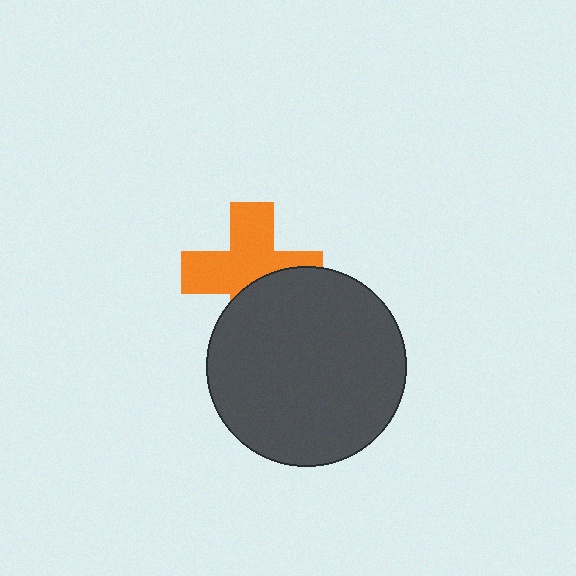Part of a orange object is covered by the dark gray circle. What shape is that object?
It is a cross.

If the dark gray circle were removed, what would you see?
You would see the complete orange cross.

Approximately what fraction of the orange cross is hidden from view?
Roughly 38% of the orange cross is hidden behind the dark gray circle.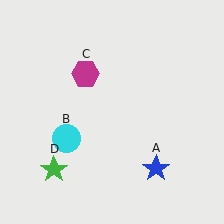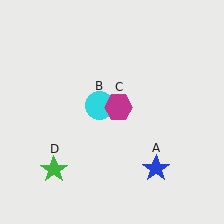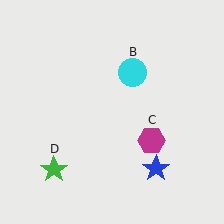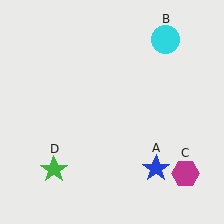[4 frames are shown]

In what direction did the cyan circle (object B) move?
The cyan circle (object B) moved up and to the right.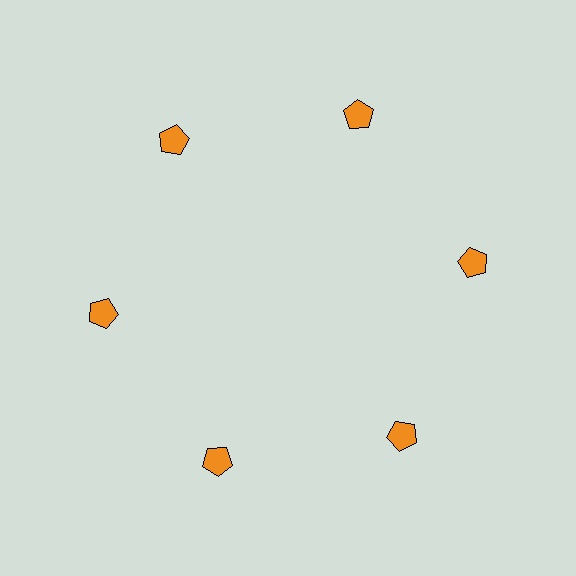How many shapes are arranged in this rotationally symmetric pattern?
There are 6 shapes, arranged in 6 groups of 1.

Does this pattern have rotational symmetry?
Yes, this pattern has 6-fold rotational symmetry. It looks the same after rotating 60 degrees around the center.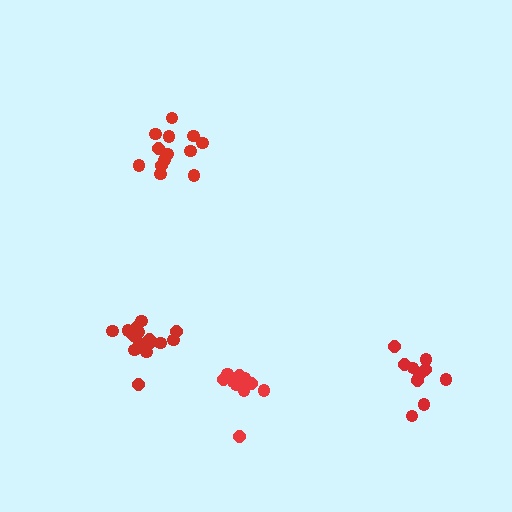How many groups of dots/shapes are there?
There are 4 groups.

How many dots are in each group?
Group 1: 10 dots, Group 2: 13 dots, Group 3: 11 dots, Group 4: 15 dots (49 total).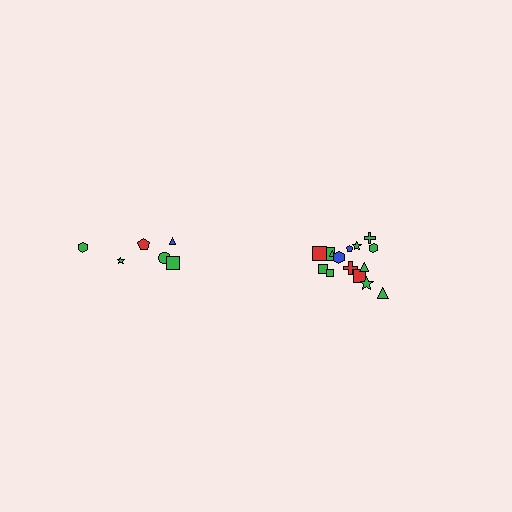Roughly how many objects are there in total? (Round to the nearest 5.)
Roughly 20 objects in total.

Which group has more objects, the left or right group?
The right group.